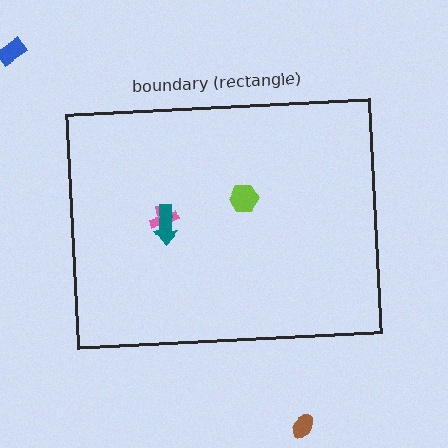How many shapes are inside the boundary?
3 inside, 2 outside.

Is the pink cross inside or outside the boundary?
Inside.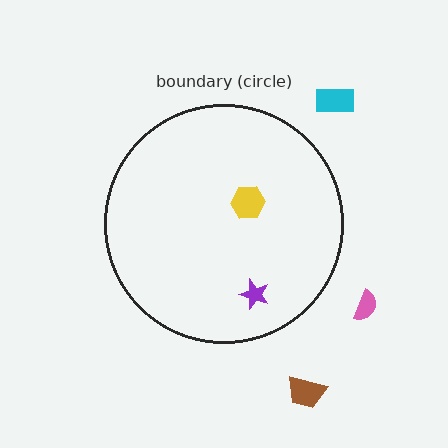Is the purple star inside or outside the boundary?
Inside.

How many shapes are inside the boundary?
2 inside, 3 outside.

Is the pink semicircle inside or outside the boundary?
Outside.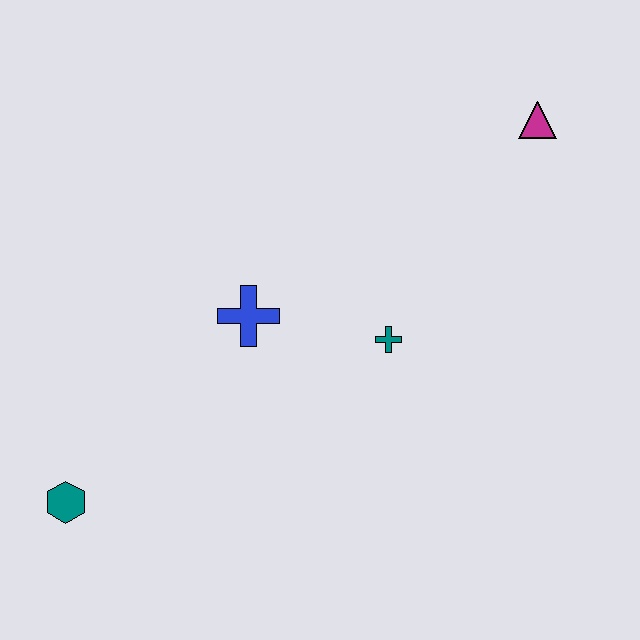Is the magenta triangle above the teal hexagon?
Yes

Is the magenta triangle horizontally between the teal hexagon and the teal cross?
No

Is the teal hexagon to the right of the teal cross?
No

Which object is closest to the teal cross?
The blue cross is closest to the teal cross.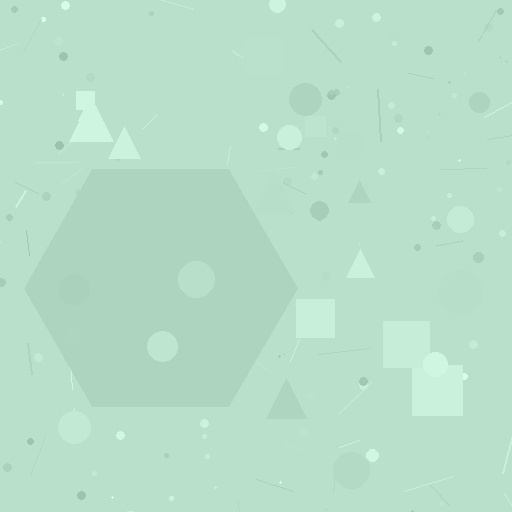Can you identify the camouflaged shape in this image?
The camouflaged shape is a hexagon.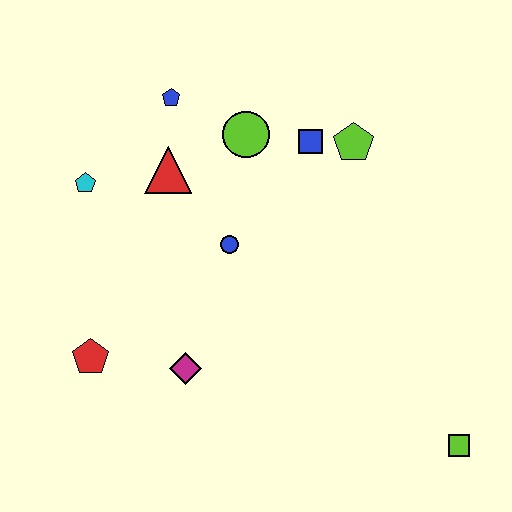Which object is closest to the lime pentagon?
The blue square is closest to the lime pentagon.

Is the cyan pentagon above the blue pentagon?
No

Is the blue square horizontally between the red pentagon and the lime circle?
No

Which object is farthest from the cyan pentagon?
The lime square is farthest from the cyan pentagon.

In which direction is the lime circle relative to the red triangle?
The lime circle is to the right of the red triangle.